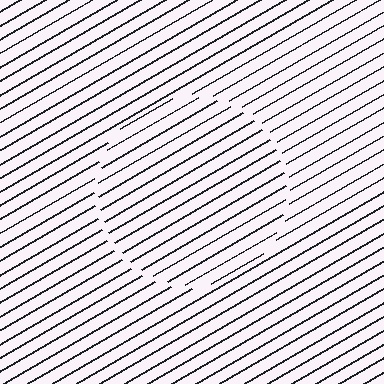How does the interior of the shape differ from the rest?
The interior of the shape contains the same grating, shifted by half a period — the contour is defined by the phase discontinuity where line-ends from the inner and outer gratings abut.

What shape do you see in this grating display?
An illusory circle. The interior of the shape contains the same grating, shifted by half a period — the contour is defined by the phase discontinuity where line-ends from the inner and outer gratings abut.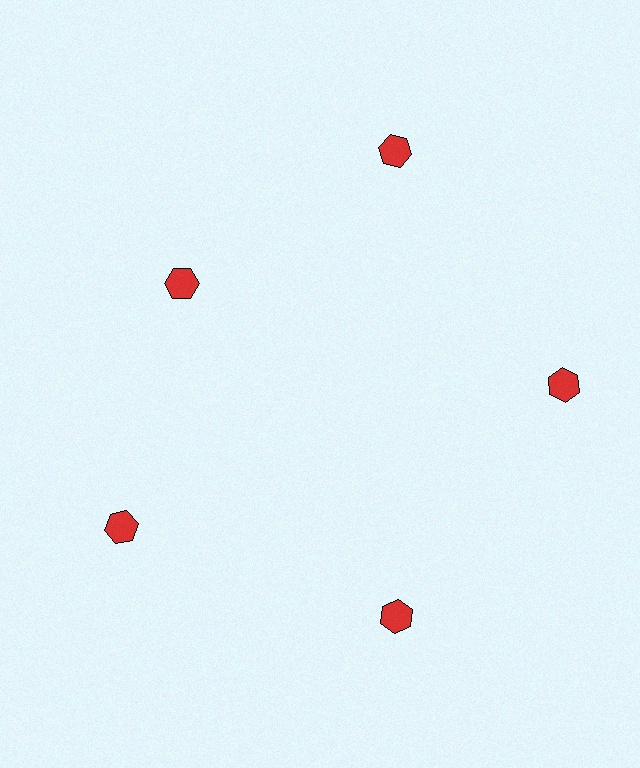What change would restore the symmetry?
The symmetry would be restored by moving it outward, back onto the ring so that all 5 hexagons sit at equal angles and equal distance from the center.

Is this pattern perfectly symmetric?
No. The 5 red hexagons are arranged in a ring, but one element near the 10 o'clock position is pulled inward toward the center, breaking the 5-fold rotational symmetry.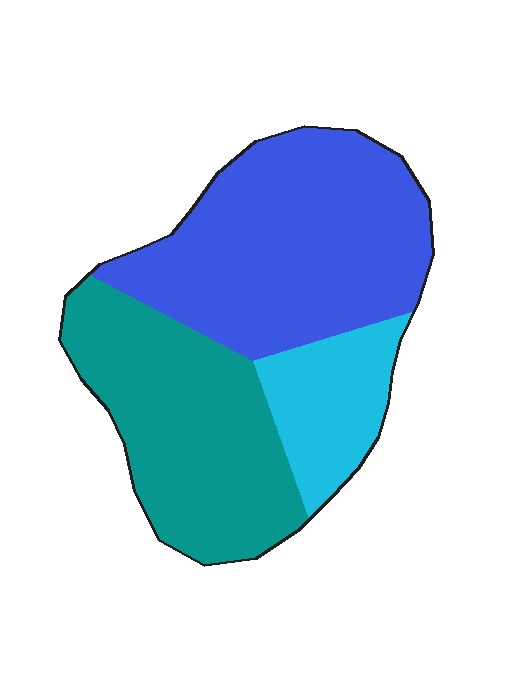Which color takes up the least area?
Cyan, at roughly 15%.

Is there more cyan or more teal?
Teal.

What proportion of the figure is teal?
Teal covers roughly 35% of the figure.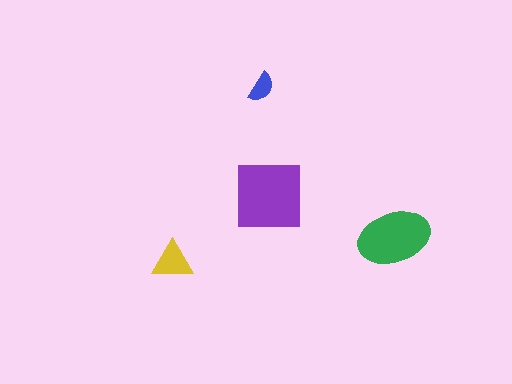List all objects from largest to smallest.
The purple square, the green ellipse, the yellow triangle, the blue semicircle.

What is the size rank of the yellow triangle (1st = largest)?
3rd.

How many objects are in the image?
There are 4 objects in the image.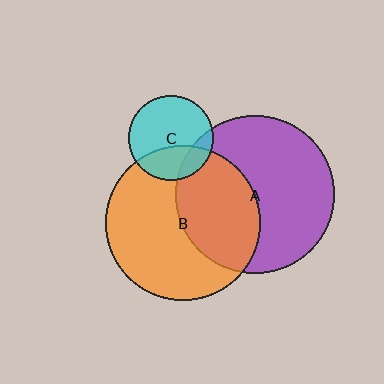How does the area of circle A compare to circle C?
Approximately 3.5 times.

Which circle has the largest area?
Circle A (purple).